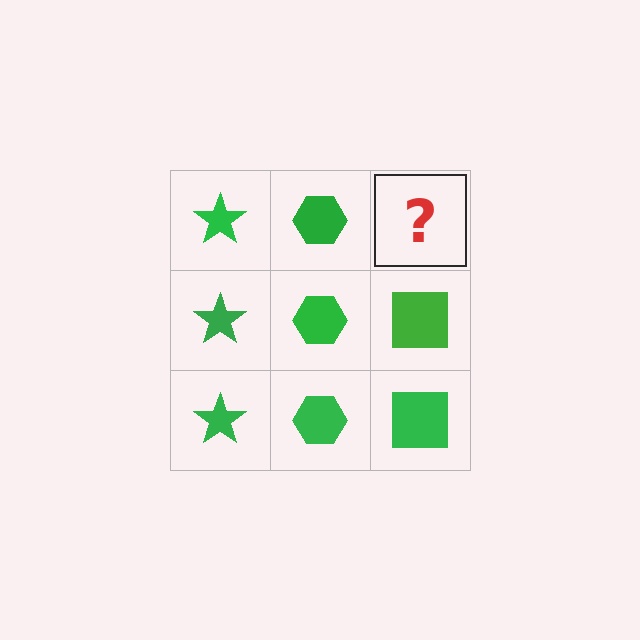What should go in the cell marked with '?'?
The missing cell should contain a green square.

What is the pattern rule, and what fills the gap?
The rule is that each column has a consistent shape. The gap should be filled with a green square.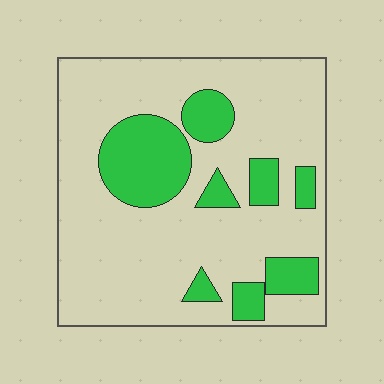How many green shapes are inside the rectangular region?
8.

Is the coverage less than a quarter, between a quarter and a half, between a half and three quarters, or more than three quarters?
Less than a quarter.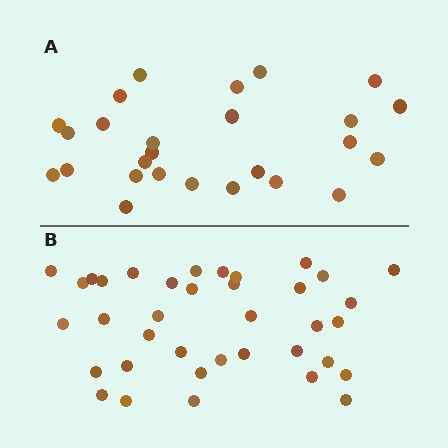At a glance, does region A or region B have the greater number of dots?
Region B (the bottom region) has more dots.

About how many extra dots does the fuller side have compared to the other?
Region B has roughly 12 or so more dots than region A.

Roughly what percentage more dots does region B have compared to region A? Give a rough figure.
About 40% more.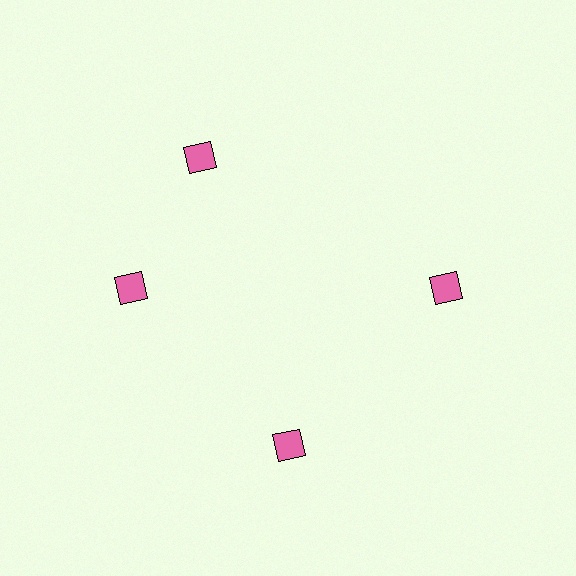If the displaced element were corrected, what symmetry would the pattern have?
It would have 4-fold rotational symmetry — the pattern would map onto itself every 90 degrees.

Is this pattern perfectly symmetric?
No. The 4 pink diamonds are arranged in a ring, but one element near the 12 o'clock position is rotated out of alignment along the ring, breaking the 4-fold rotational symmetry.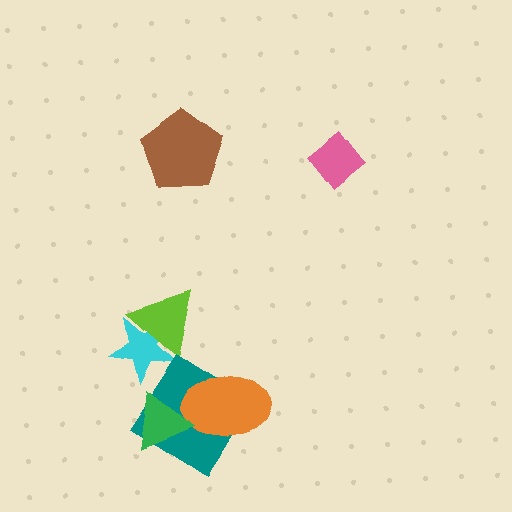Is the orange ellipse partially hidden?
Yes, it is partially covered by another shape.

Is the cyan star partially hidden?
Yes, it is partially covered by another shape.